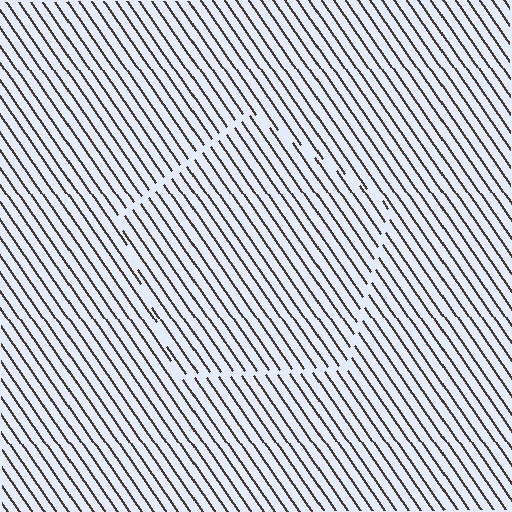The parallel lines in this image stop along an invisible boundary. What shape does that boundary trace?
An illusory pentagon. The interior of the shape contains the same grating, shifted by half a period — the contour is defined by the phase discontinuity where line-ends from the inner and outer gratings abut.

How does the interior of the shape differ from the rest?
The interior of the shape contains the same grating, shifted by half a period — the contour is defined by the phase discontinuity where line-ends from the inner and outer gratings abut.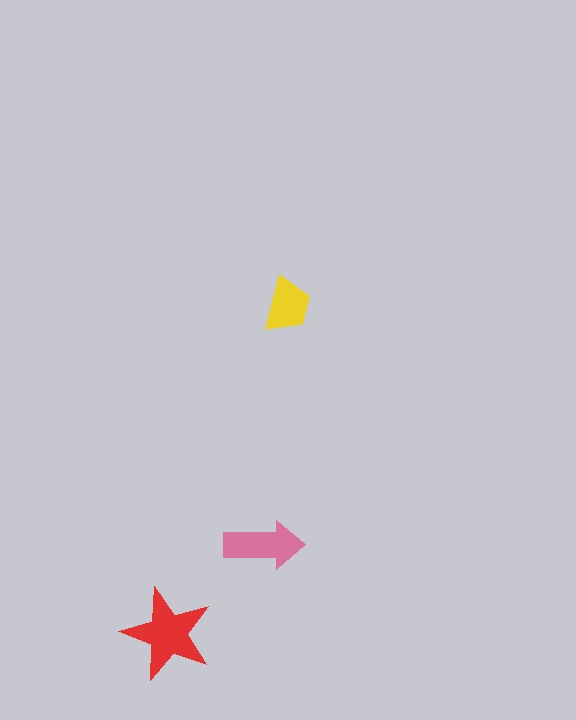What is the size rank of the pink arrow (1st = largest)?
2nd.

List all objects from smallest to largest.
The yellow trapezoid, the pink arrow, the red star.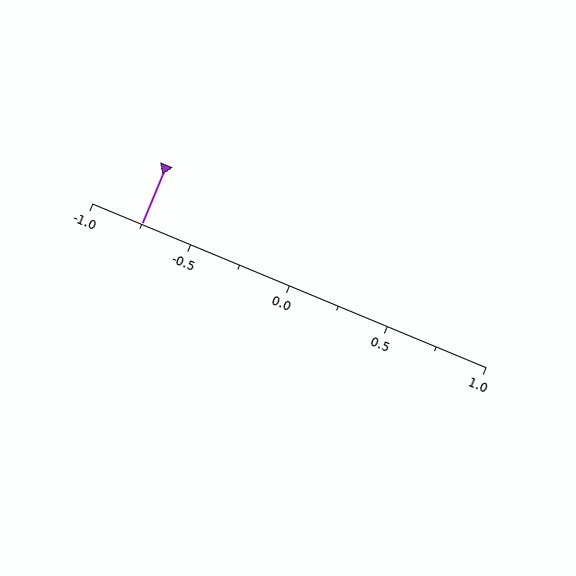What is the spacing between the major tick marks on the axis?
The major ticks are spaced 0.5 apart.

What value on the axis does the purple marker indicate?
The marker indicates approximately -0.75.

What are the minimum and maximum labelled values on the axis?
The axis runs from -1.0 to 1.0.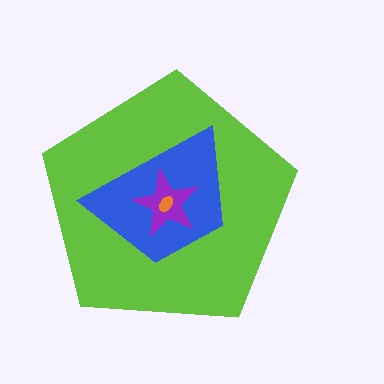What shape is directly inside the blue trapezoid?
The purple star.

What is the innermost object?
The orange ellipse.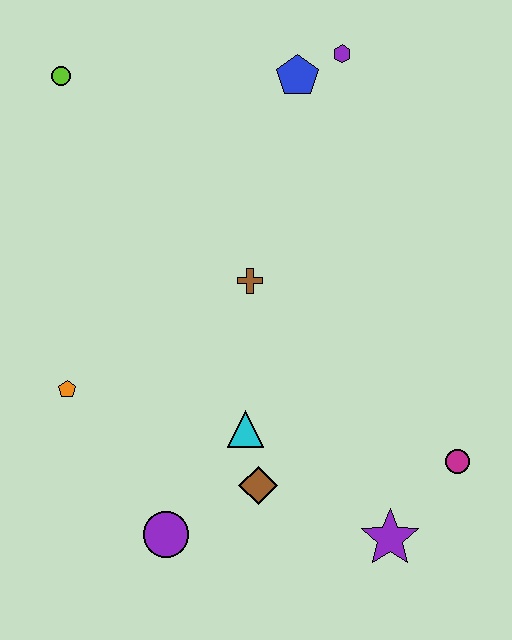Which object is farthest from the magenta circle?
The lime circle is farthest from the magenta circle.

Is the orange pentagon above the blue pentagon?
No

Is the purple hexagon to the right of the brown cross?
Yes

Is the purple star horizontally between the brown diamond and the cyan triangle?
No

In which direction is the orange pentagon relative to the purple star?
The orange pentagon is to the left of the purple star.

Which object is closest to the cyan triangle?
The brown diamond is closest to the cyan triangle.